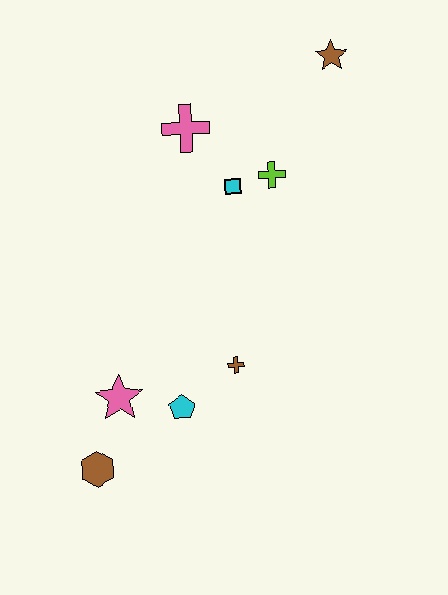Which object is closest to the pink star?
The cyan pentagon is closest to the pink star.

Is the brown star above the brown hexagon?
Yes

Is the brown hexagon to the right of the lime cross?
No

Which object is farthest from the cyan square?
The brown hexagon is farthest from the cyan square.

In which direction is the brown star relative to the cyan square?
The brown star is above the cyan square.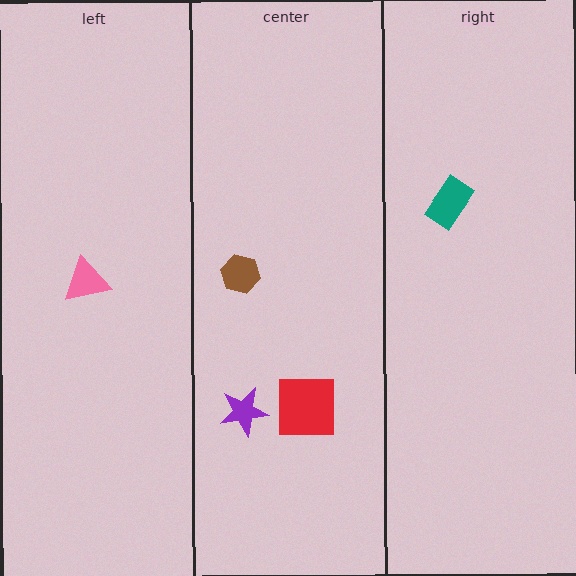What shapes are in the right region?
The teal rectangle.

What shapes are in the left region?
The pink triangle.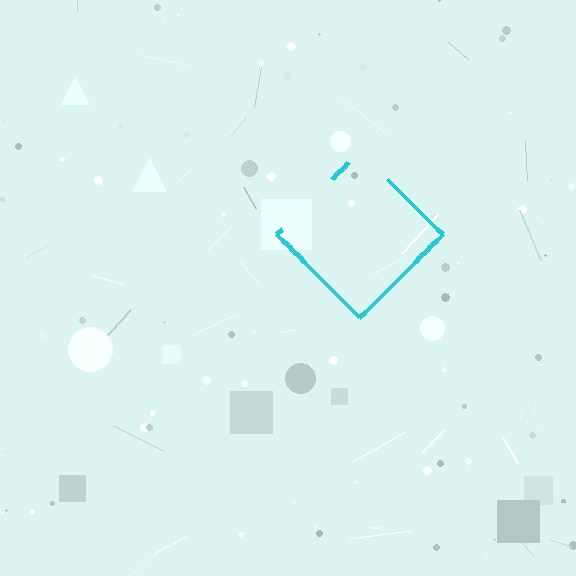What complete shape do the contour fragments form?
The contour fragments form a diamond.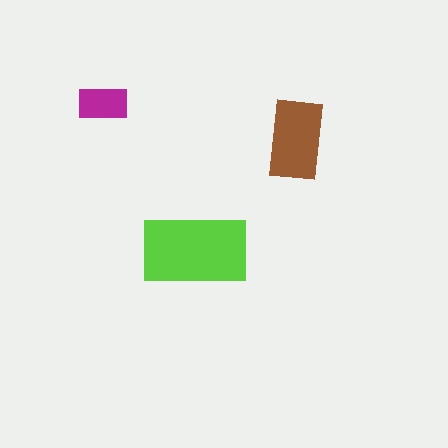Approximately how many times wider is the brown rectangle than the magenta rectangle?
About 1.5 times wider.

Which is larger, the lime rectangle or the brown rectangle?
The lime one.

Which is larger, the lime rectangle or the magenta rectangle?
The lime one.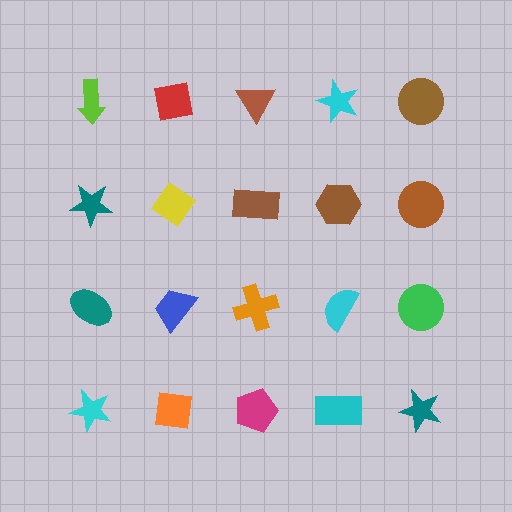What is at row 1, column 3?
A brown triangle.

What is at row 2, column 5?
A brown circle.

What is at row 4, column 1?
A cyan star.